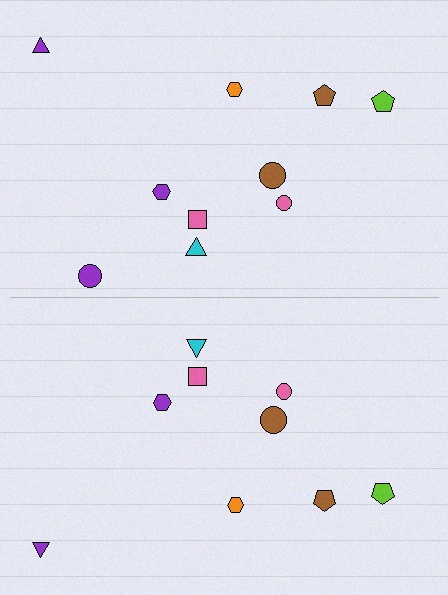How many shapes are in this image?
There are 19 shapes in this image.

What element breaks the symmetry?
A purple circle is missing from the bottom side.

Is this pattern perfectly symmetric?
No, the pattern is not perfectly symmetric. A purple circle is missing from the bottom side.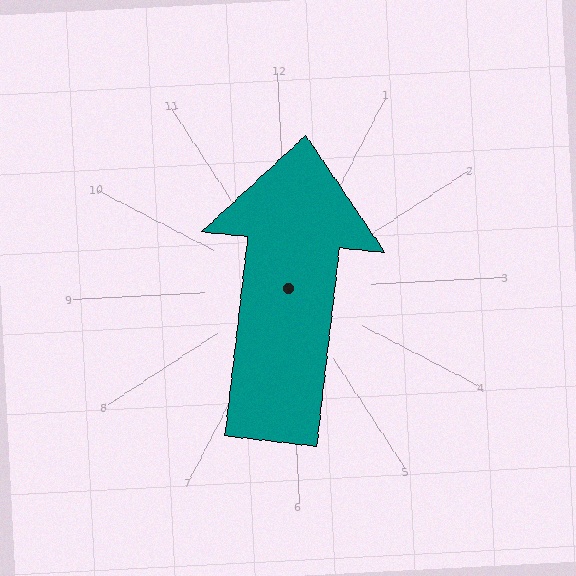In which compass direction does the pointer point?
North.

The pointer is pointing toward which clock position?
Roughly 12 o'clock.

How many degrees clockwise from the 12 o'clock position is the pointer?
Approximately 10 degrees.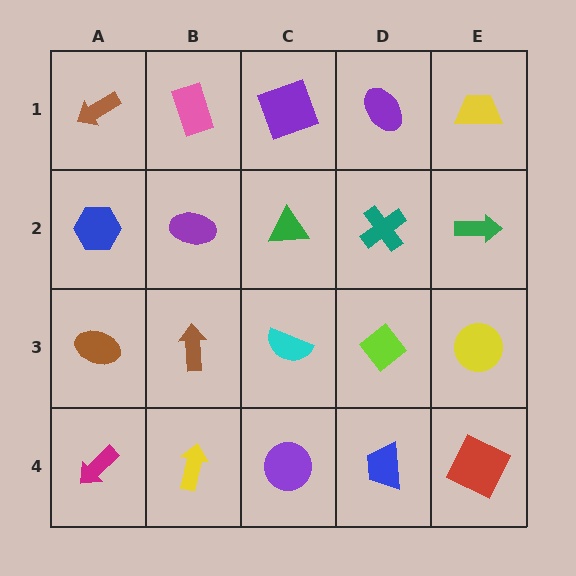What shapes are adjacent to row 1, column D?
A teal cross (row 2, column D), a purple square (row 1, column C), a yellow trapezoid (row 1, column E).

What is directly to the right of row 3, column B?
A cyan semicircle.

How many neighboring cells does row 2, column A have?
3.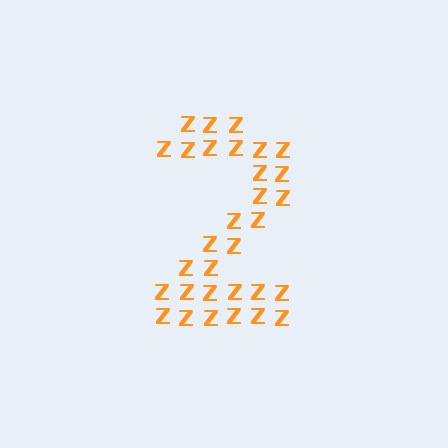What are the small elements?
The small elements are letter Z's.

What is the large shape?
The large shape is the digit 2.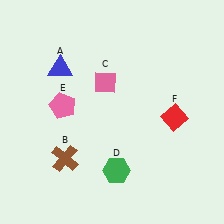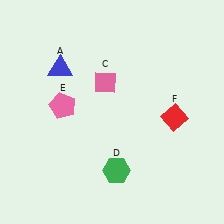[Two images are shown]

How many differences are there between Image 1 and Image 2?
There is 1 difference between the two images.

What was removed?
The brown cross (B) was removed in Image 2.